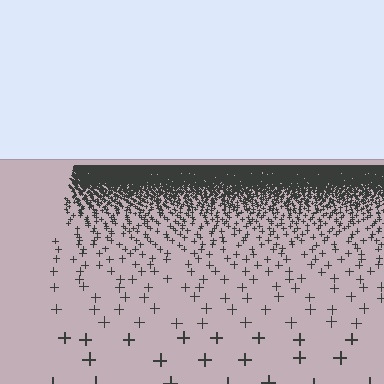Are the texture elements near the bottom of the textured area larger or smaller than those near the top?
Larger. Near the bottom, elements are closer to the viewer and appear at a bigger on-screen size.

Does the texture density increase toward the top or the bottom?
Density increases toward the top.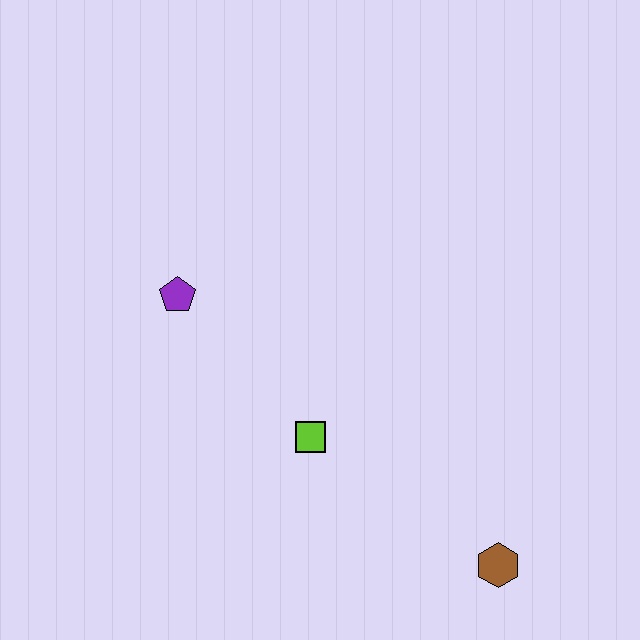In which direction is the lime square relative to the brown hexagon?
The lime square is to the left of the brown hexagon.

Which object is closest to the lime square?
The purple pentagon is closest to the lime square.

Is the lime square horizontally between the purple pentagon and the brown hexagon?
Yes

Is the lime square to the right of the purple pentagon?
Yes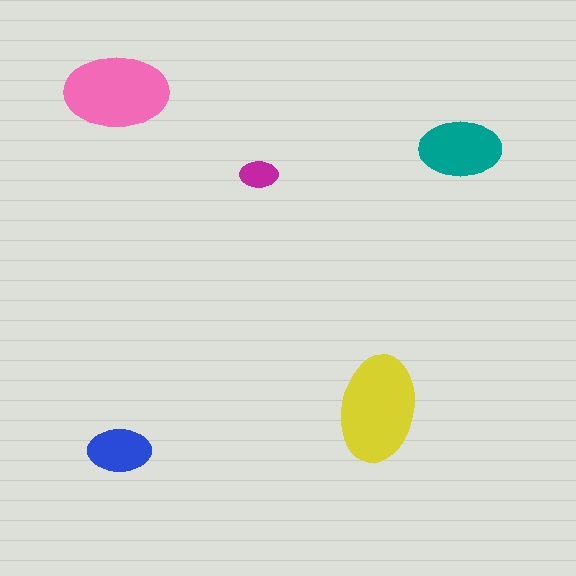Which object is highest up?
The pink ellipse is topmost.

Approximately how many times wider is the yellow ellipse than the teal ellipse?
About 1.5 times wider.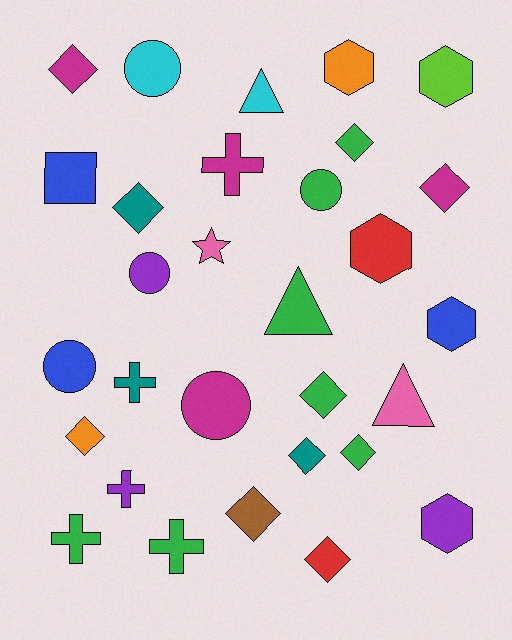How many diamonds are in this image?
There are 10 diamonds.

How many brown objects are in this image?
There is 1 brown object.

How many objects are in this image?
There are 30 objects.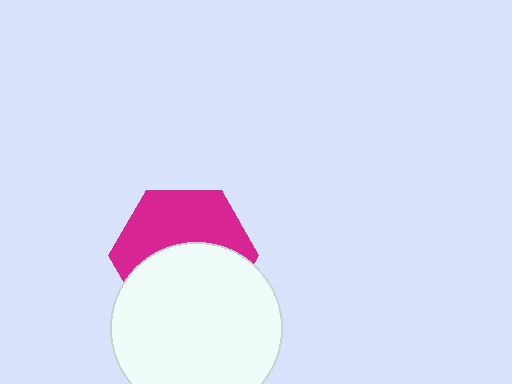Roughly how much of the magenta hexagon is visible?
About half of it is visible (roughly 48%).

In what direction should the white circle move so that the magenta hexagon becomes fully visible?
The white circle should move down. That is the shortest direction to clear the overlap and leave the magenta hexagon fully visible.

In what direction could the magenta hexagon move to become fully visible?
The magenta hexagon could move up. That would shift it out from behind the white circle entirely.